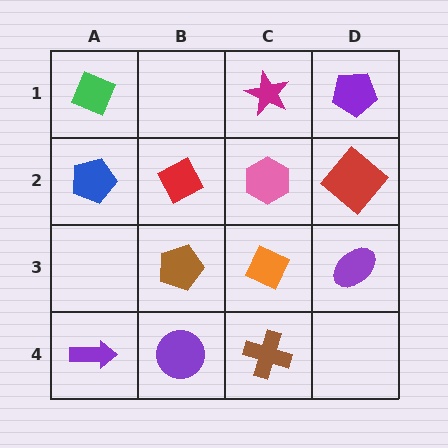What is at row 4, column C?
A brown cross.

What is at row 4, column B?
A purple circle.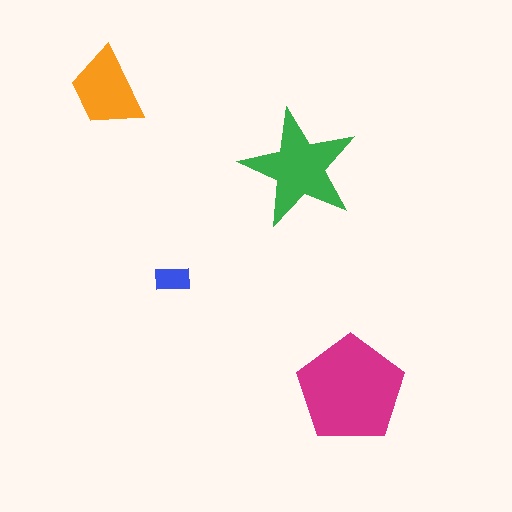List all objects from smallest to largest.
The blue rectangle, the orange trapezoid, the green star, the magenta pentagon.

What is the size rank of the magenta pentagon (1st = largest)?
1st.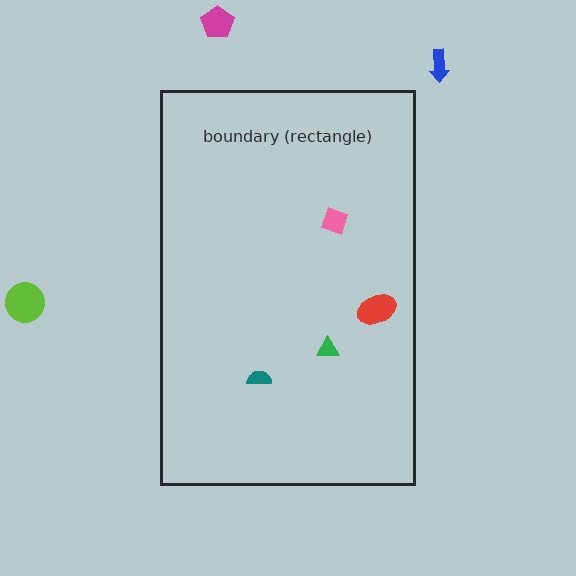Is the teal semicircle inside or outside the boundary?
Inside.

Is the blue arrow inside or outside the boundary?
Outside.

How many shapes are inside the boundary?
4 inside, 3 outside.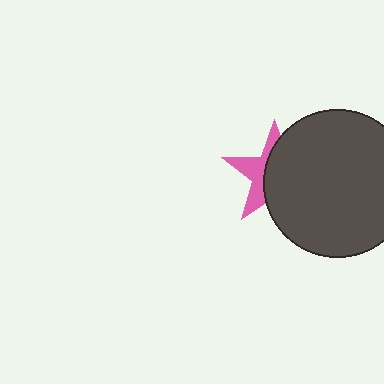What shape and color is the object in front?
The object in front is a dark gray circle.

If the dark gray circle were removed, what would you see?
You would see the complete pink star.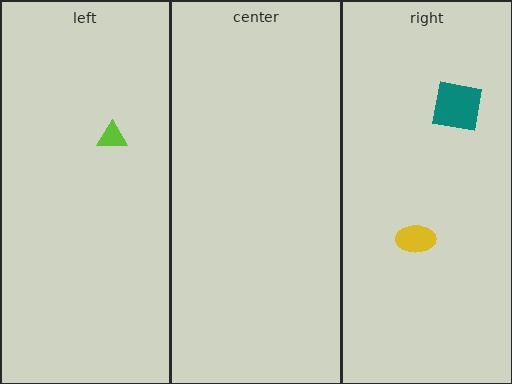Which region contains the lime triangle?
The left region.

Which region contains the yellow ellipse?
The right region.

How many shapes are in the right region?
2.